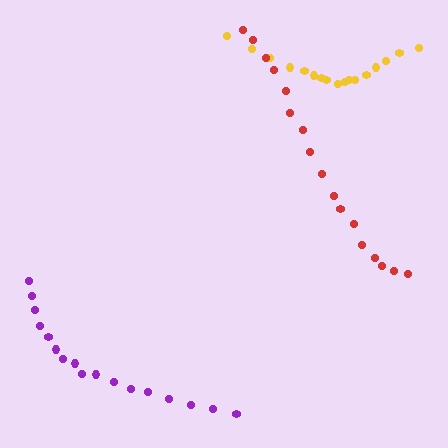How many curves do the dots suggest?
There are 3 distinct paths.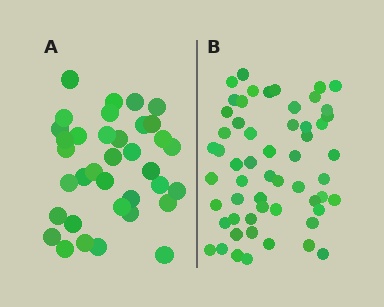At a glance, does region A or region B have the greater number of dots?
Region B (the right region) has more dots.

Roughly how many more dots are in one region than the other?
Region B has approximately 20 more dots than region A.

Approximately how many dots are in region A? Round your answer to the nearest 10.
About 40 dots. (The exact count is 36, which rounds to 40.)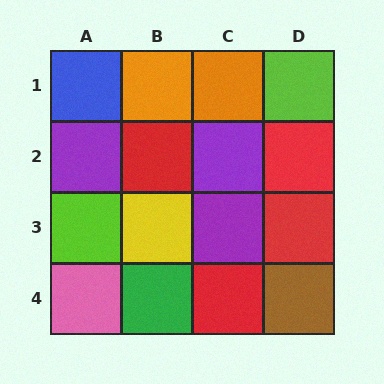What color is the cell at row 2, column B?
Red.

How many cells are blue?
1 cell is blue.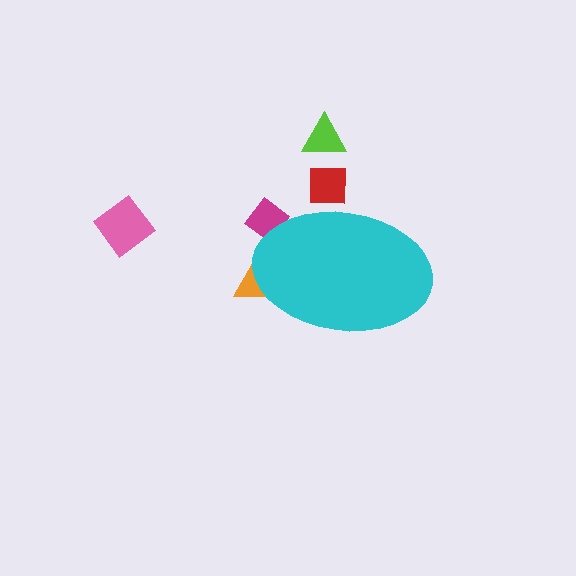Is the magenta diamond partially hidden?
Yes, the magenta diamond is partially hidden behind the cyan ellipse.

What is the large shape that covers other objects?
A cyan ellipse.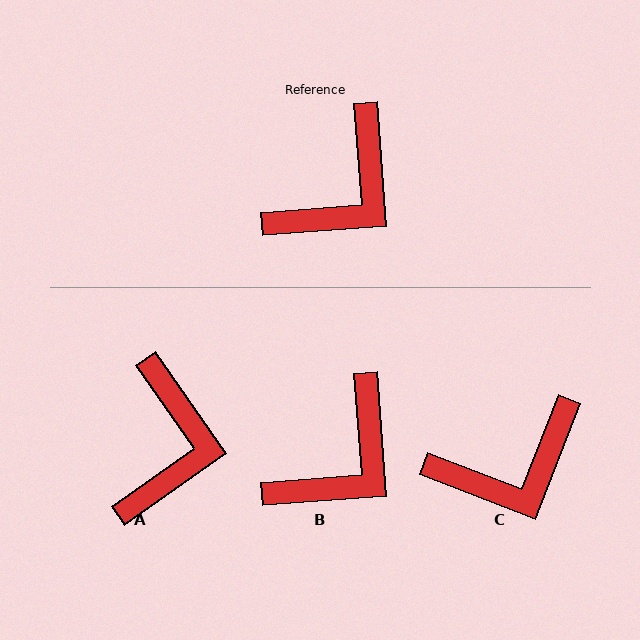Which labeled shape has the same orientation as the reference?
B.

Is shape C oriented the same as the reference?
No, it is off by about 26 degrees.